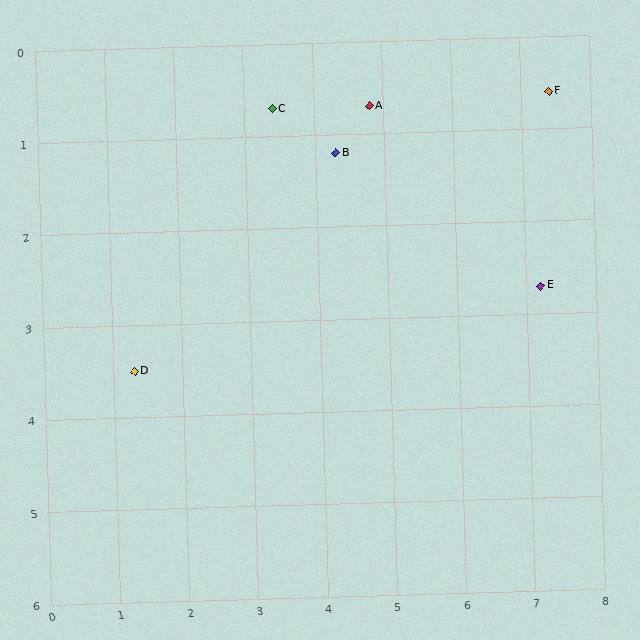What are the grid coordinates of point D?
Point D is at approximately (1.3, 3.5).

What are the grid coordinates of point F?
Point F is at approximately (7.4, 0.6).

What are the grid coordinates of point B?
Point B is at approximately (4.3, 1.2).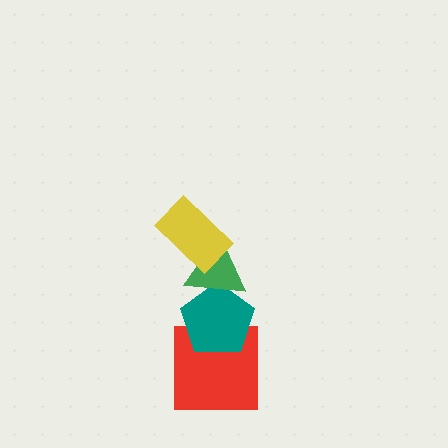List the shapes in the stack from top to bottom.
From top to bottom: the yellow rectangle, the green triangle, the teal pentagon, the red square.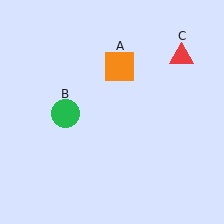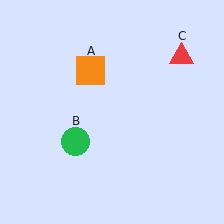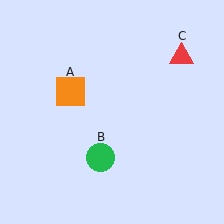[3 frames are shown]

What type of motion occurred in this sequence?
The orange square (object A), green circle (object B) rotated counterclockwise around the center of the scene.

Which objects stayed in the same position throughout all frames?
Red triangle (object C) remained stationary.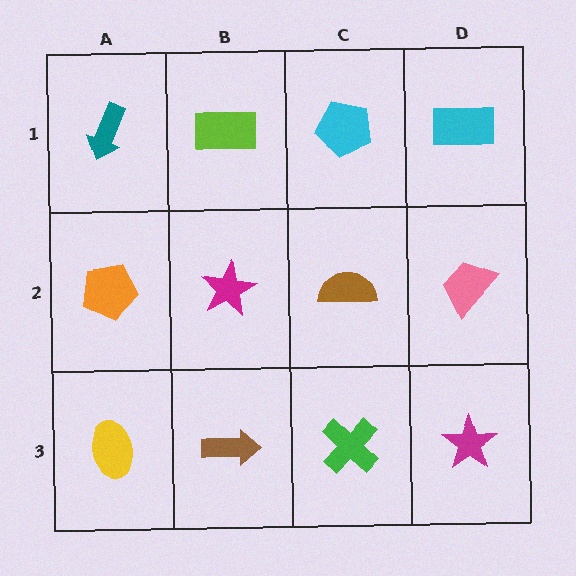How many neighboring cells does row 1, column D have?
2.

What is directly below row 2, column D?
A magenta star.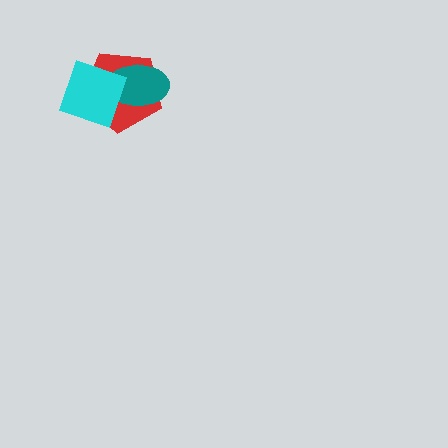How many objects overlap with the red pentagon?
2 objects overlap with the red pentagon.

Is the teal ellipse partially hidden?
Yes, it is partially covered by another shape.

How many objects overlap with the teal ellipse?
2 objects overlap with the teal ellipse.